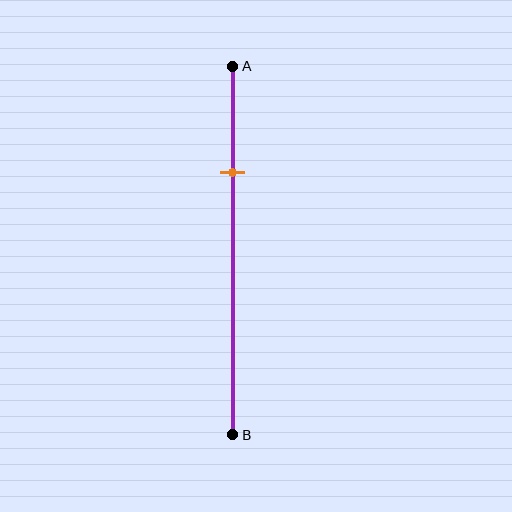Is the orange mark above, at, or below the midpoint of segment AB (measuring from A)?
The orange mark is above the midpoint of segment AB.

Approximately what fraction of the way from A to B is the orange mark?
The orange mark is approximately 30% of the way from A to B.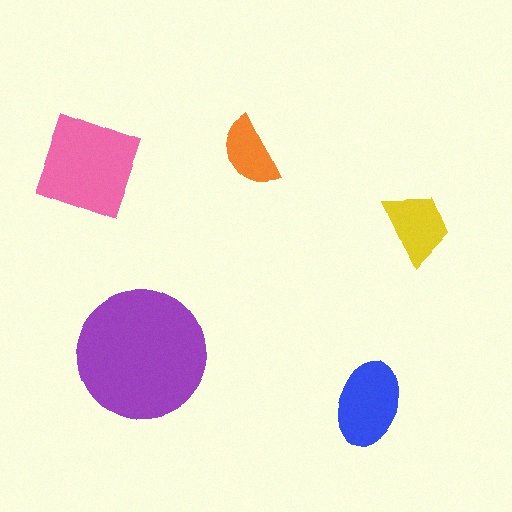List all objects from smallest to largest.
The orange semicircle, the yellow trapezoid, the blue ellipse, the pink diamond, the purple circle.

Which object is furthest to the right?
The yellow trapezoid is rightmost.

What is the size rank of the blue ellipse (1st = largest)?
3rd.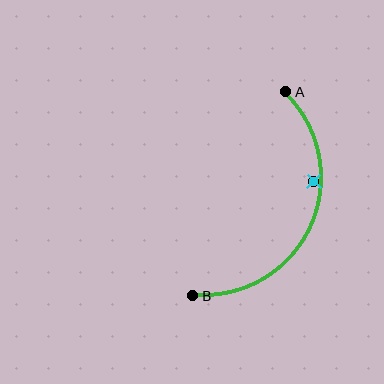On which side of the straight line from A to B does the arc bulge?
The arc bulges to the right of the straight line connecting A and B.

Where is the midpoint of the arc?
The arc midpoint is the point on the curve farthest from the straight line joining A and B. It sits to the right of that line.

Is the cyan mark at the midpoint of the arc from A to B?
No — the cyan mark does not lie on the arc at all. It sits slightly inside the curve.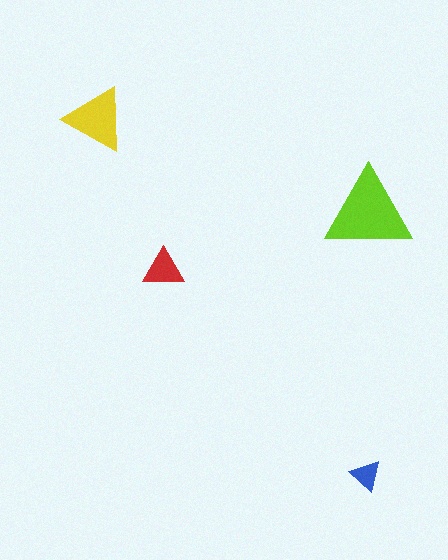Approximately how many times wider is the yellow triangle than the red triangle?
About 1.5 times wider.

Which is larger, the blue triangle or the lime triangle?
The lime one.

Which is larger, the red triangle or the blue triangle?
The red one.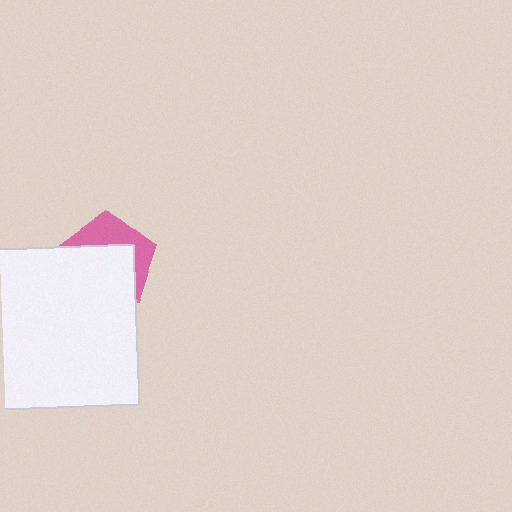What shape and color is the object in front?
The object in front is a white square.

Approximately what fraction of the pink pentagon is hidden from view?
Roughly 63% of the pink pentagon is hidden behind the white square.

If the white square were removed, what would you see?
You would see the complete pink pentagon.